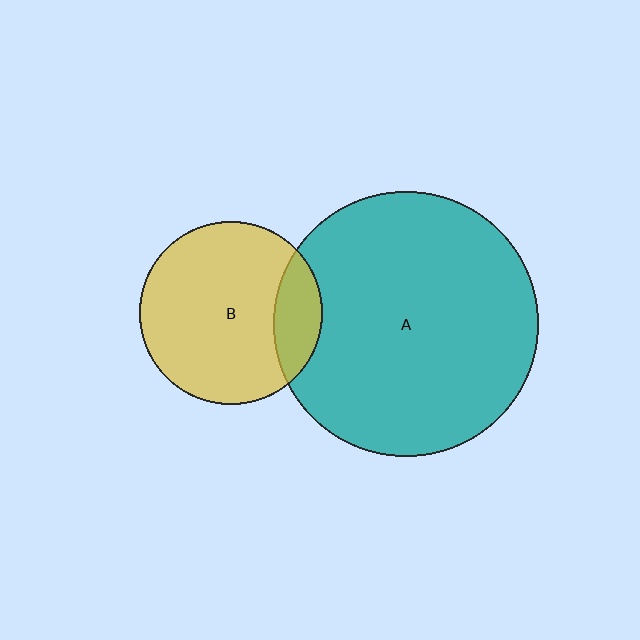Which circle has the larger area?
Circle A (teal).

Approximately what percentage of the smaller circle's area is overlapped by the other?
Approximately 15%.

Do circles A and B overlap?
Yes.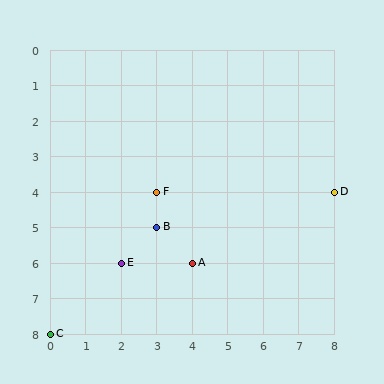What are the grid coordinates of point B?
Point B is at grid coordinates (3, 5).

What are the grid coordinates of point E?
Point E is at grid coordinates (2, 6).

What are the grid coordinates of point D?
Point D is at grid coordinates (8, 4).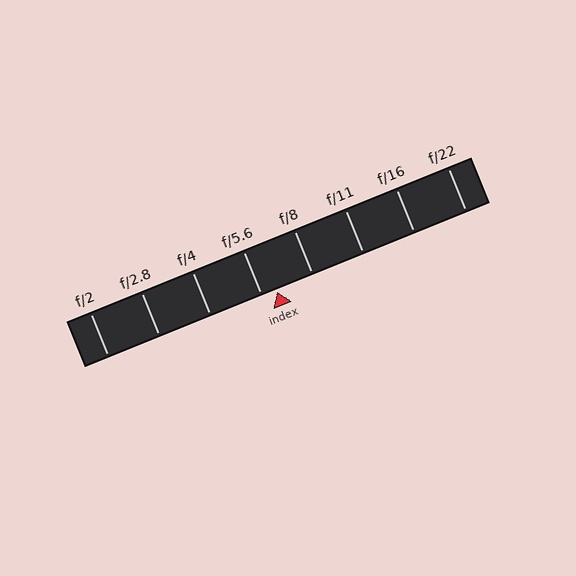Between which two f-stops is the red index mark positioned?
The index mark is between f/5.6 and f/8.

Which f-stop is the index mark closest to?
The index mark is closest to f/5.6.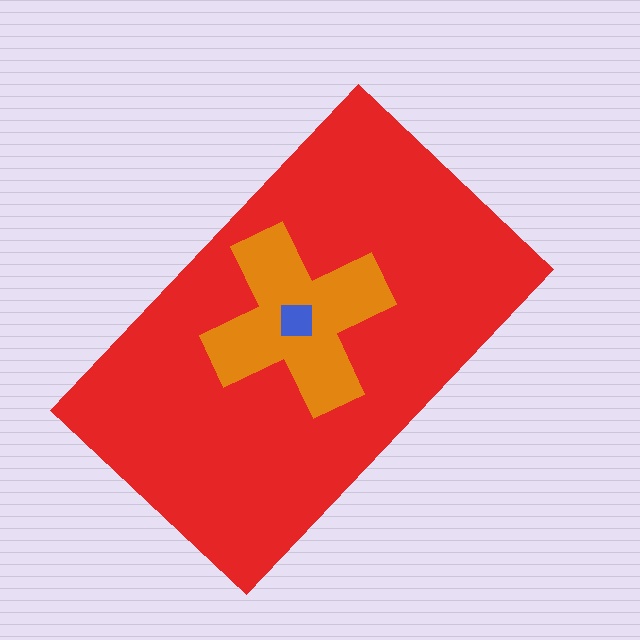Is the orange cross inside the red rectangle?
Yes.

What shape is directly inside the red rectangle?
The orange cross.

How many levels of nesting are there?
3.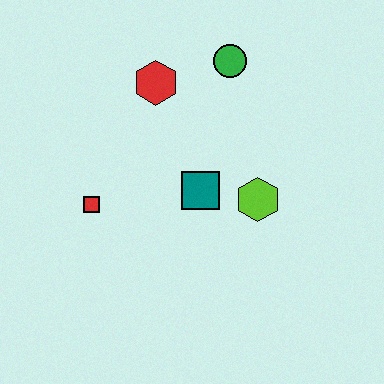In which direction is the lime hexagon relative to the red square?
The lime hexagon is to the right of the red square.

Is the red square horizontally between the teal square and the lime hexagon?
No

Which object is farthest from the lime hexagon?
The red square is farthest from the lime hexagon.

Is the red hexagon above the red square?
Yes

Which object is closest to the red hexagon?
The green circle is closest to the red hexagon.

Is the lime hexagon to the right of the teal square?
Yes